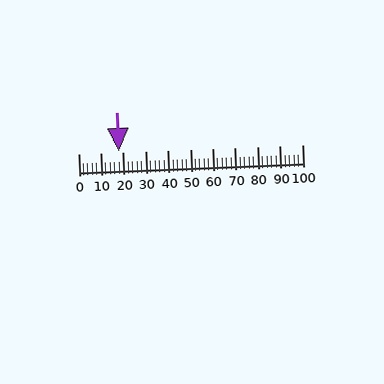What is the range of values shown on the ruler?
The ruler shows values from 0 to 100.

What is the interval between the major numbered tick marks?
The major tick marks are spaced 10 units apart.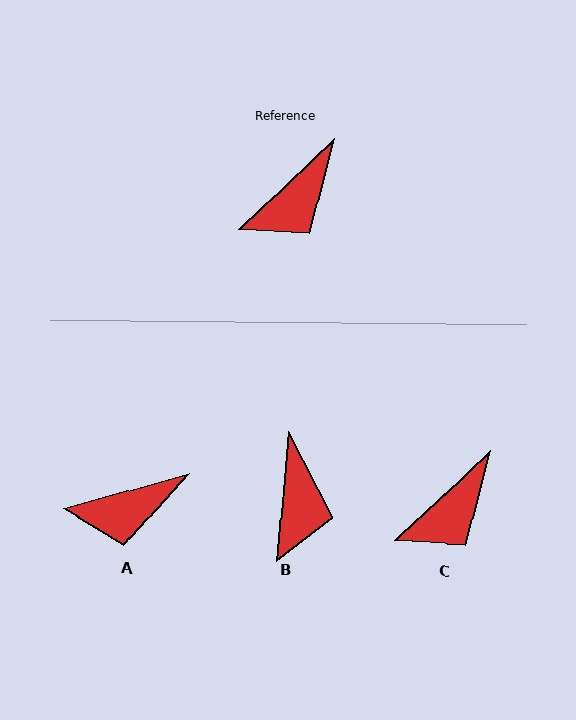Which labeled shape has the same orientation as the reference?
C.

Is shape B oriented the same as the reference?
No, it is off by about 42 degrees.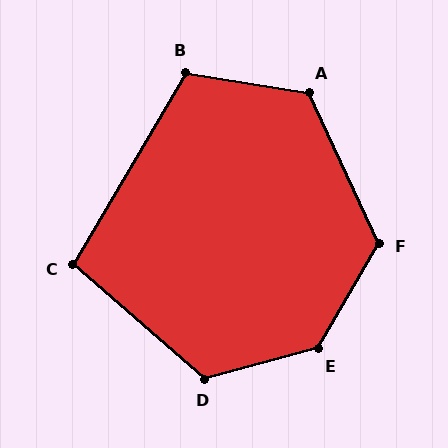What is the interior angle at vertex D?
Approximately 124 degrees (obtuse).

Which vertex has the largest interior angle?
E, at approximately 135 degrees.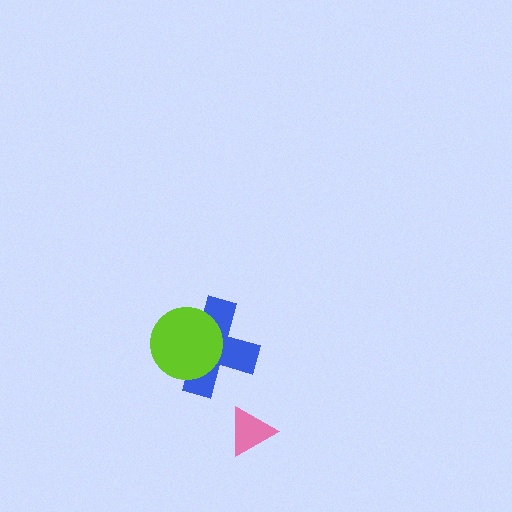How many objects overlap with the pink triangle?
0 objects overlap with the pink triangle.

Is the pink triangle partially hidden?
No, no other shape covers it.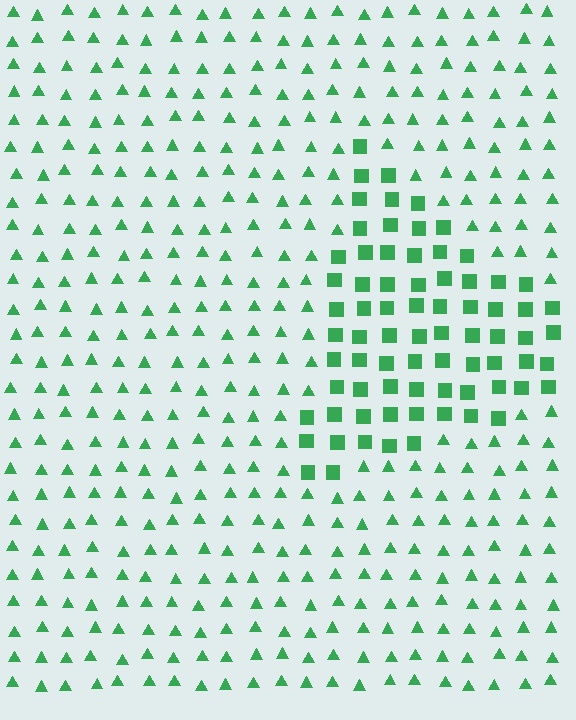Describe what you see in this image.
The image is filled with small green elements arranged in a uniform grid. A triangle-shaped region contains squares, while the surrounding area contains triangles. The boundary is defined purely by the change in element shape.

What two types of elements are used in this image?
The image uses squares inside the triangle region and triangles outside it.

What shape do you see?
I see a triangle.